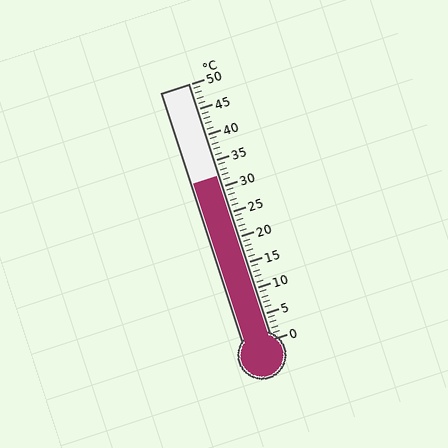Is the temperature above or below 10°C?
The temperature is above 10°C.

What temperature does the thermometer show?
The thermometer shows approximately 32°C.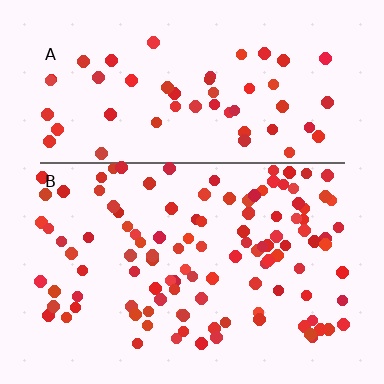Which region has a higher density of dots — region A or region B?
B (the bottom).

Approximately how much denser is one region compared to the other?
Approximately 2.0× — region B over region A.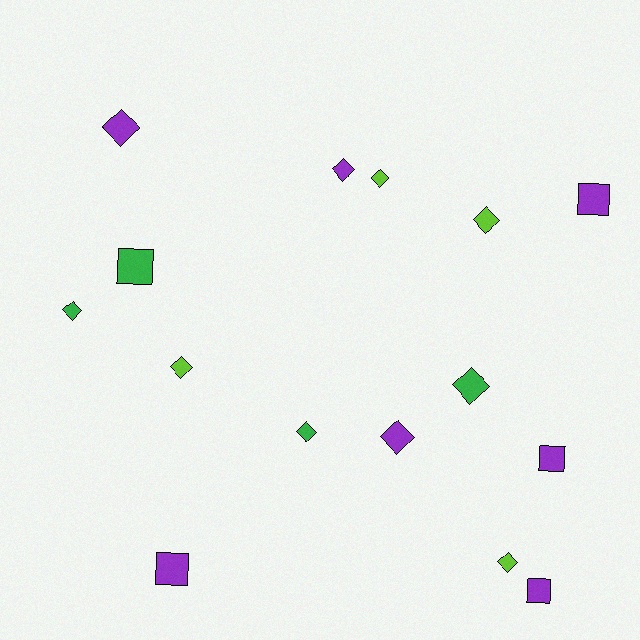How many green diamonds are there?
There are 3 green diamonds.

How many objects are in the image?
There are 15 objects.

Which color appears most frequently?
Purple, with 7 objects.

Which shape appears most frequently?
Diamond, with 10 objects.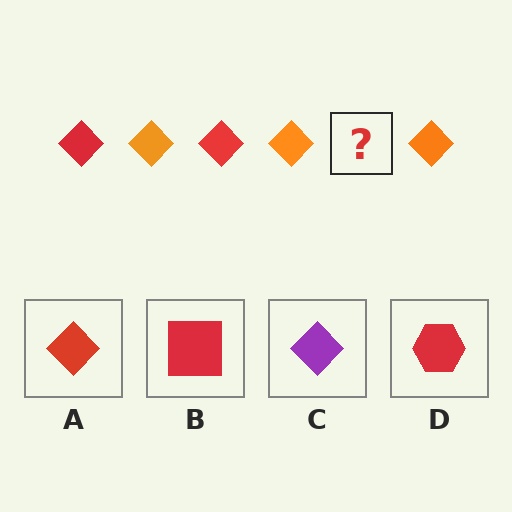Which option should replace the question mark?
Option A.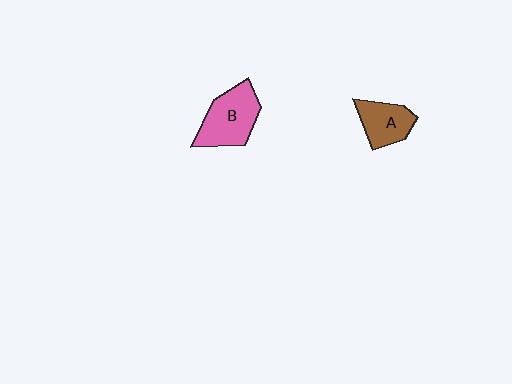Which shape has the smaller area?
Shape A (brown).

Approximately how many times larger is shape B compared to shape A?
Approximately 1.4 times.